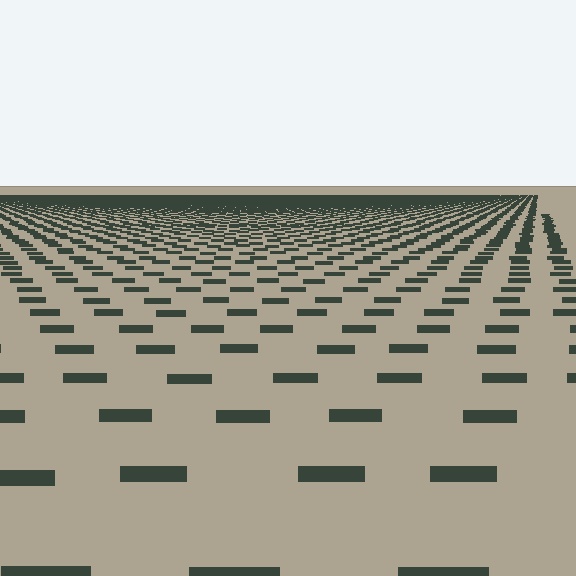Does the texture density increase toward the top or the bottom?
Density increases toward the top.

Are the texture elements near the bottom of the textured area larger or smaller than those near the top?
Larger. Near the bottom, elements are closer to the viewer and appear at a bigger on-screen size.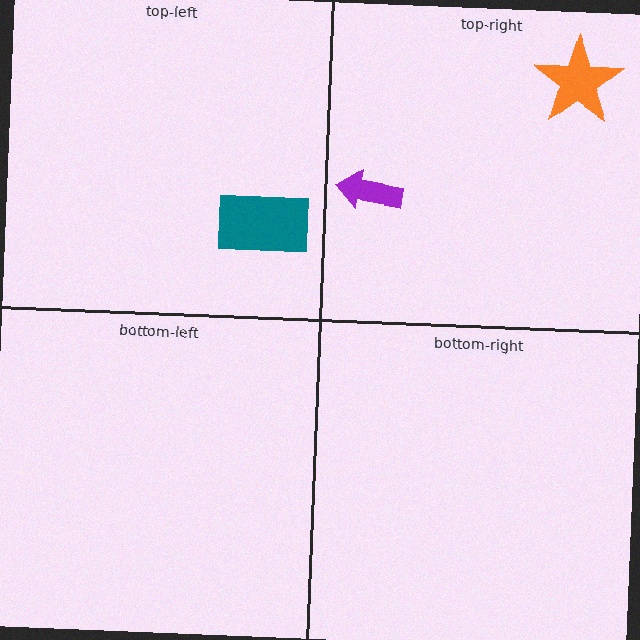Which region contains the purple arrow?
The top-right region.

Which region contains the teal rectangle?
The top-left region.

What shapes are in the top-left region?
The teal rectangle.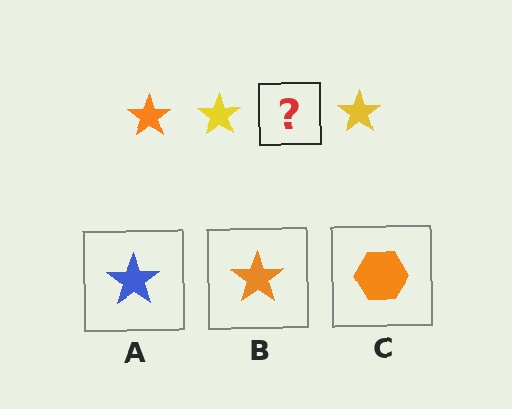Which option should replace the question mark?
Option B.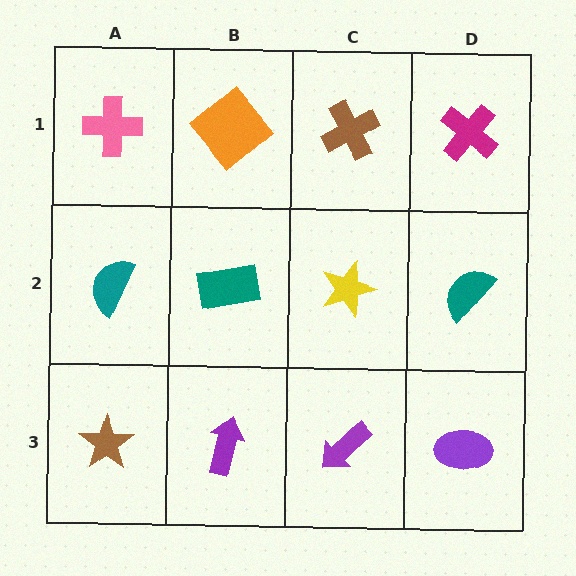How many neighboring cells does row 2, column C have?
4.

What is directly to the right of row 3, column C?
A purple ellipse.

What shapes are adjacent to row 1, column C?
A yellow star (row 2, column C), an orange diamond (row 1, column B), a magenta cross (row 1, column D).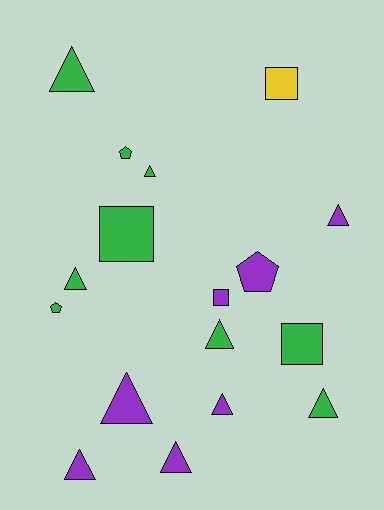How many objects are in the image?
There are 17 objects.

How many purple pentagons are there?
There is 1 purple pentagon.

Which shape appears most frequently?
Triangle, with 10 objects.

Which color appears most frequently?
Green, with 9 objects.